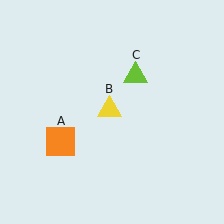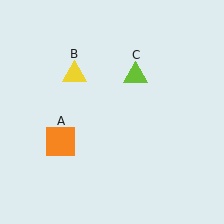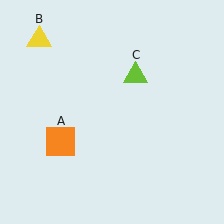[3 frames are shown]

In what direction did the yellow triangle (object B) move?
The yellow triangle (object B) moved up and to the left.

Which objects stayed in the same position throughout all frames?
Orange square (object A) and lime triangle (object C) remained stationary.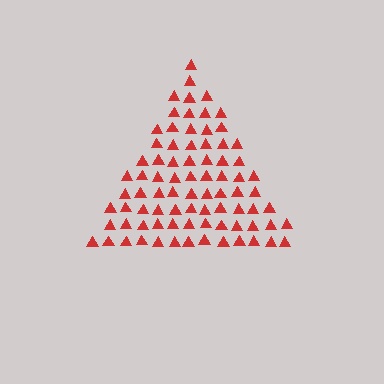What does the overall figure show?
The overall figure shows a triangle.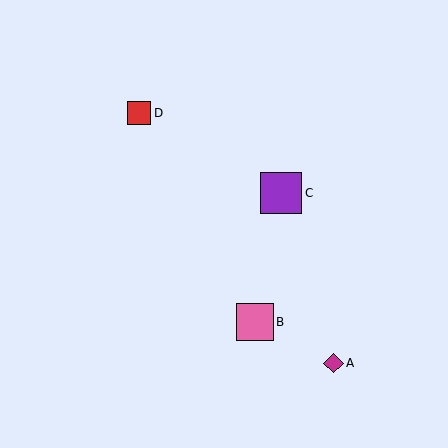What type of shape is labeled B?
Shape B is a pink square.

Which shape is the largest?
The purple square (labeled C) is the largest.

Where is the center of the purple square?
The center of the purple square is at (281, 193).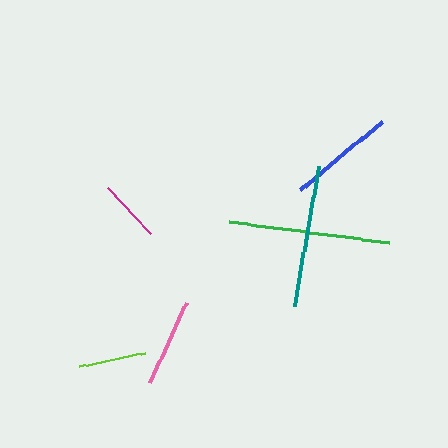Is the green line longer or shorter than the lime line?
The green line is longer than the lime line.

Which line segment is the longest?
The green line is the longest at approximately 161 pixels.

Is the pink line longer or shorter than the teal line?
The teal line is longer than the pink line.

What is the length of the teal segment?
The teal segment is approximately 142 pixels long.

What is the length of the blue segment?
The blue segment is approximately 107 pixels long.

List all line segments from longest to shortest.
From longest to shortest: green, teal, blue, pink, lime, magenta.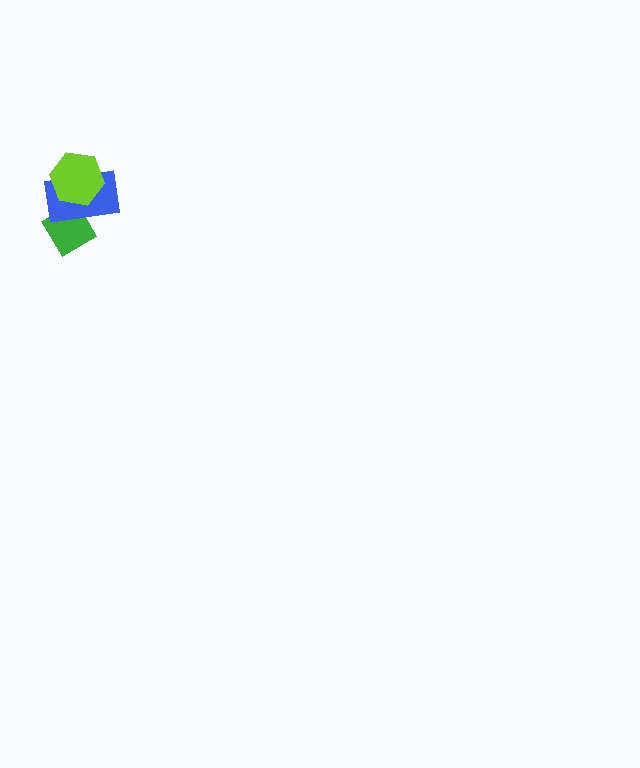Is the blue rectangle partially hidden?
Yes, it is partially covered by another shape.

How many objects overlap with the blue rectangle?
2 objects overlap with the blue rectangle.